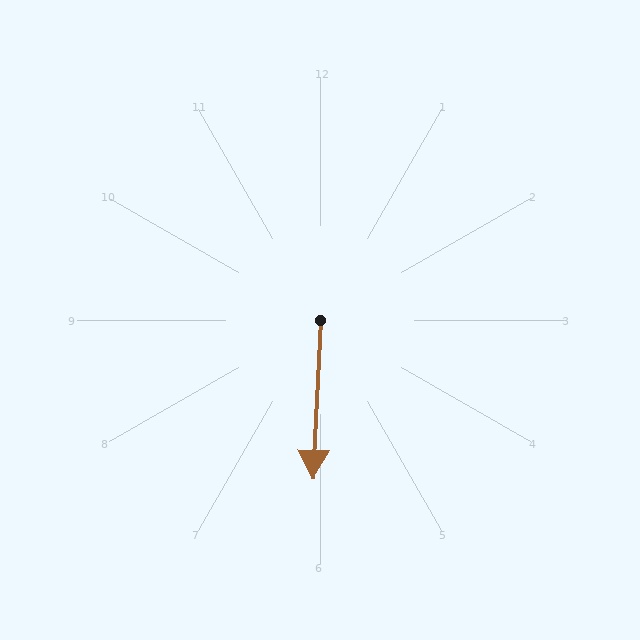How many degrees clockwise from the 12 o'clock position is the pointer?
Approximately 183 degrees.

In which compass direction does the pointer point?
South.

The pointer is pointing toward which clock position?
Roughly 6 o'clock.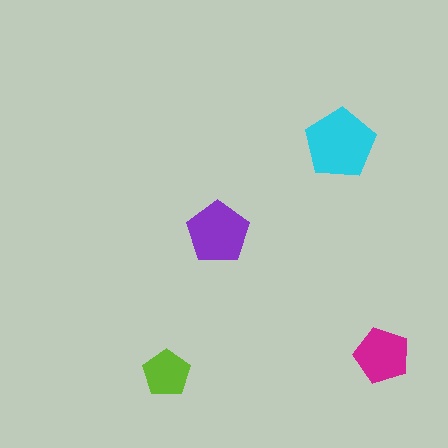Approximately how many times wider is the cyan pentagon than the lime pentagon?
About 1.5 times wider.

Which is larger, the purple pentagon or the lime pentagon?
The purple one.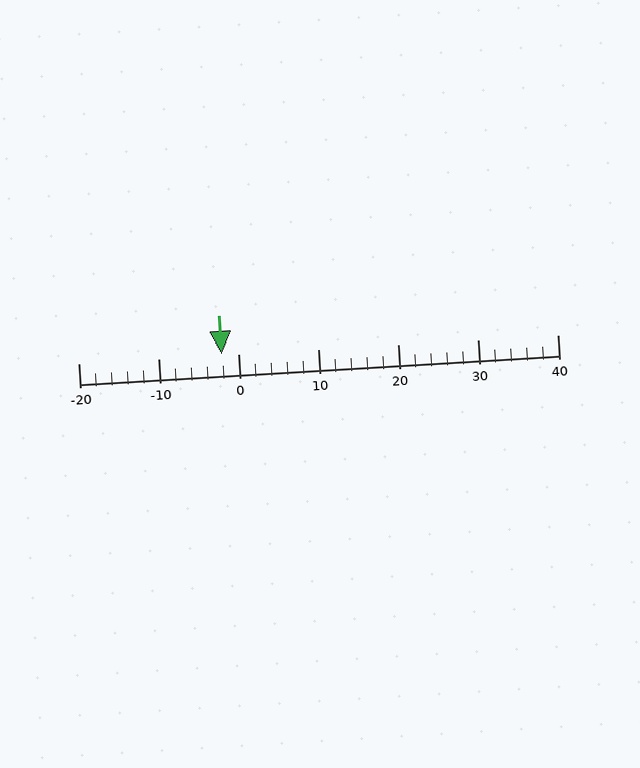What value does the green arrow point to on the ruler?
The green arrow points to approximately -2.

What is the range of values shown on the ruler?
The ruler shows values from -20 to 40.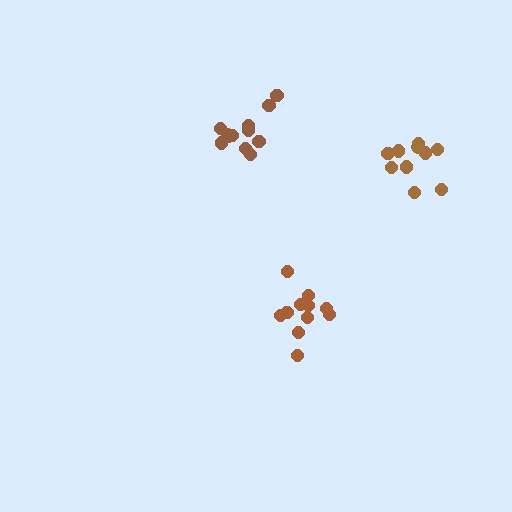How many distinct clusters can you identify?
There are 3 distinct clusters.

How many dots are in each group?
Group 1: 11 dots, Group 2: 10 dots, Group 3: 12 dots (33 total).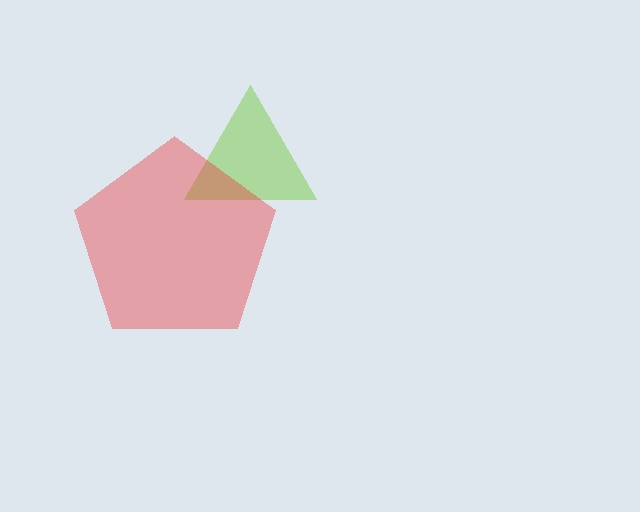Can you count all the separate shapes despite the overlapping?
Yes, there are 2 separate shapes.